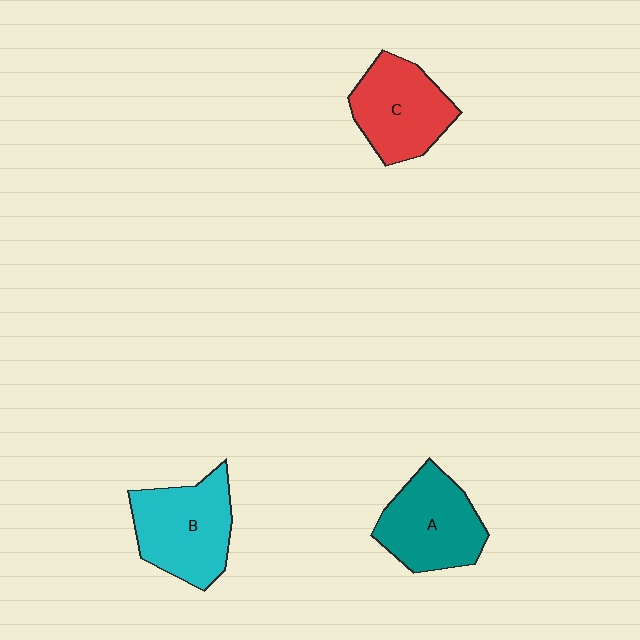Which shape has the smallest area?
Shape C (red).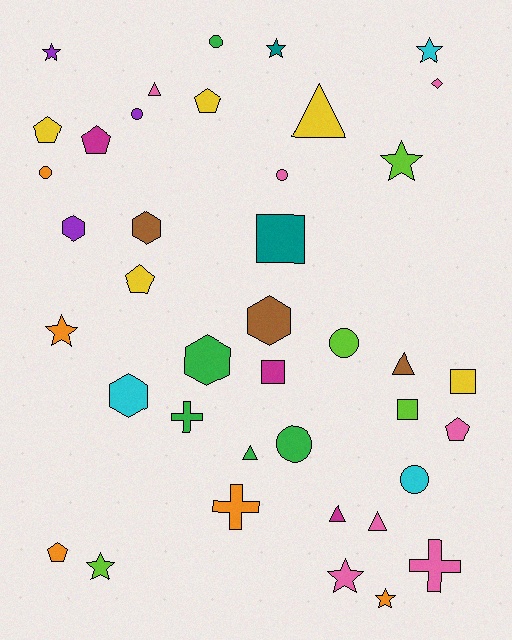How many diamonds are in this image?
There is 1 diamond.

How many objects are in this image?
There are 40 objects.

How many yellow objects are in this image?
There are 5 yellow objects.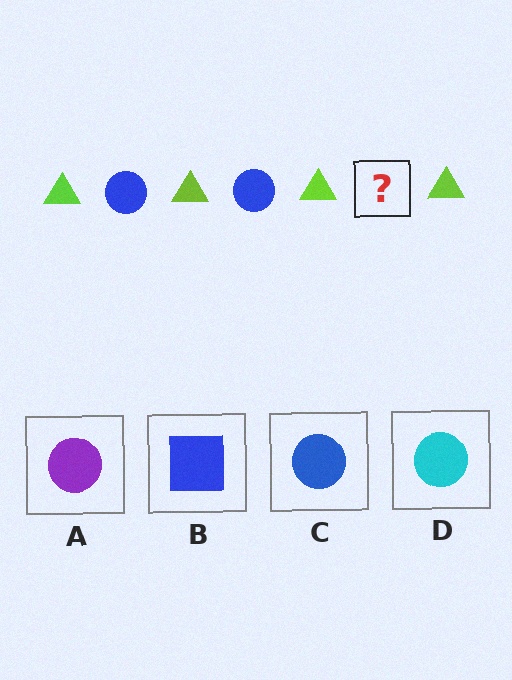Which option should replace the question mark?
Option C.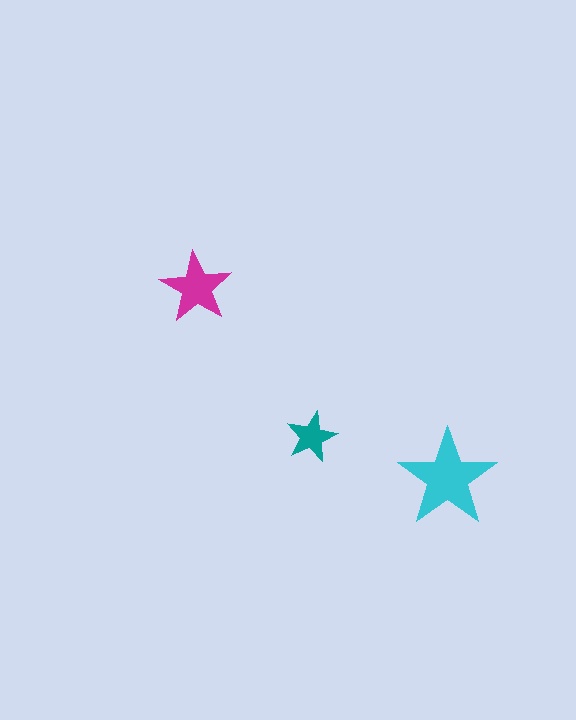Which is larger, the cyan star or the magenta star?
The cyan one.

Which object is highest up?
The magenta star is topmost.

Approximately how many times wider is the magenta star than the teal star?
About 1.5 times wider.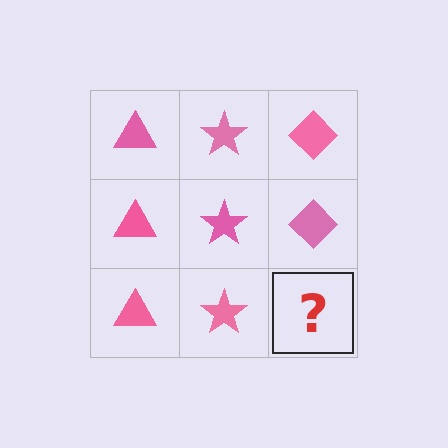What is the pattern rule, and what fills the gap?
The rule is that each column has a consistent shape. The gap should be filled with a pink diamond.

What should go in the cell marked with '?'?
The missing cell should contain a pink diamond.